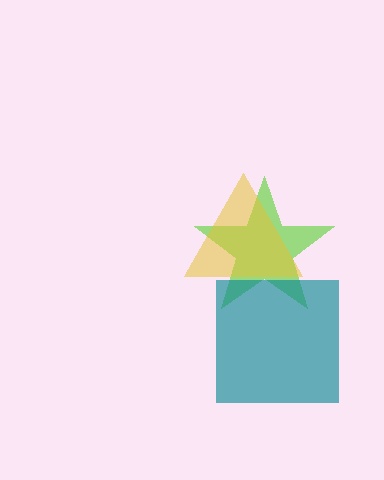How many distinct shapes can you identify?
There are 3 distinct shapes: a lime star, a yellow triangle, a teal square.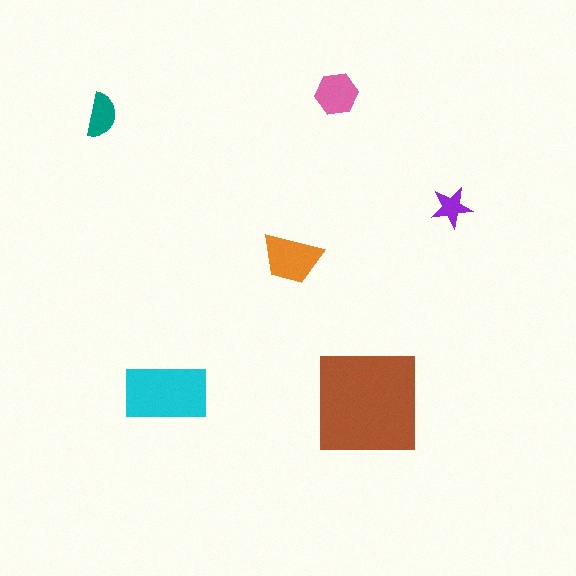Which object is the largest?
The brown square.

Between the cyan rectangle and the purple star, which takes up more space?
The cyan rectangle.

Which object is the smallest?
The purple star.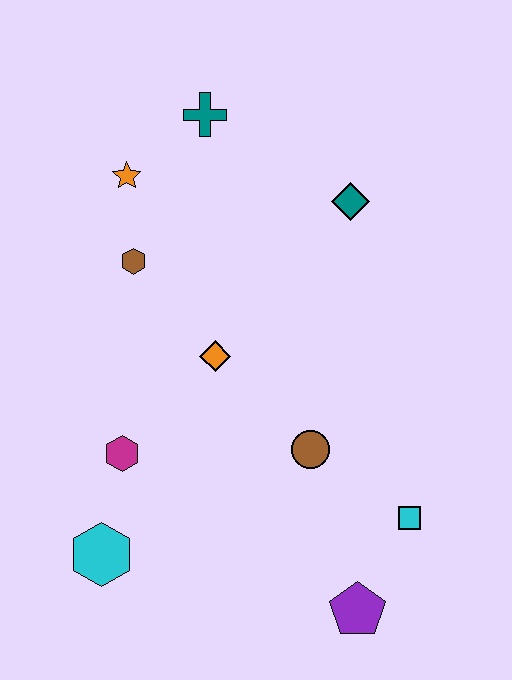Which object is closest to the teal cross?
The orange star is closest to the teal cross.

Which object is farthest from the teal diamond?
The cyan hexagon is farthest from the teal diamond.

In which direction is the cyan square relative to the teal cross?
The cyan square is below the teal cross.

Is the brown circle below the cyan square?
No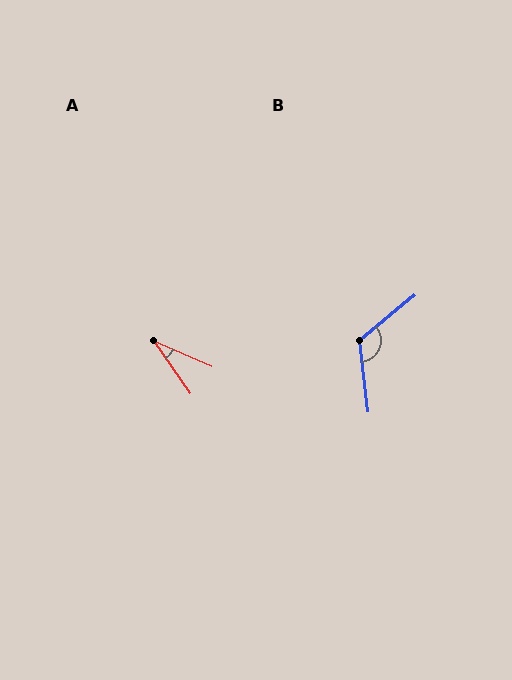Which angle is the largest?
B, at approximately 122 degrees.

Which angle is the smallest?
A, at approximately 32 degrees.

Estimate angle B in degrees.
Approximately 122 degrees.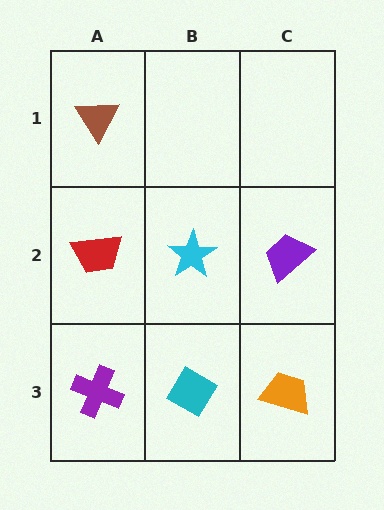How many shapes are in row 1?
1 shape.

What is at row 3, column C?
An orange trapezoid.